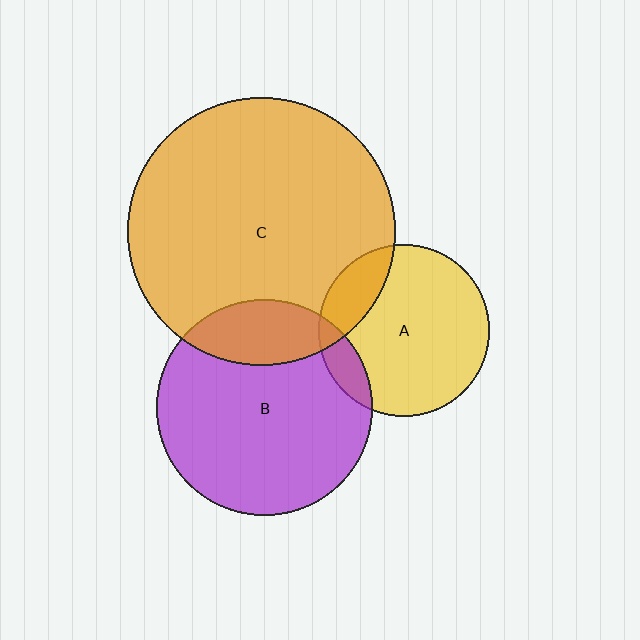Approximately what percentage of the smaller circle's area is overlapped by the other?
Approximately 20%.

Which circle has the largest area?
Circle C (orange).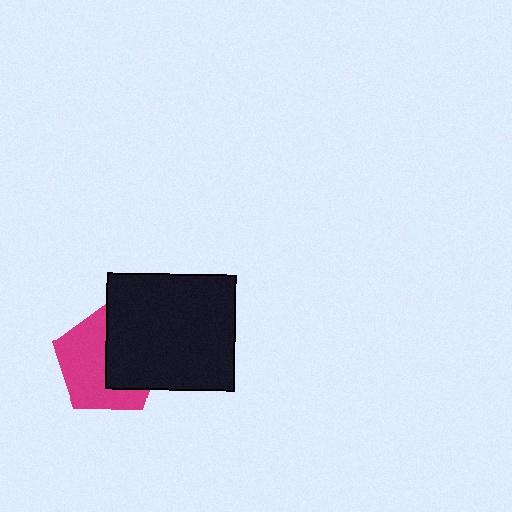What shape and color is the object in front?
The object in front is a black rectangle.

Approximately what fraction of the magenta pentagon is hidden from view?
Roughly 44% of the magenta pentagon is hidden behind the black rectangle.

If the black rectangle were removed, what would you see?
You would see the complete magenta pentagon.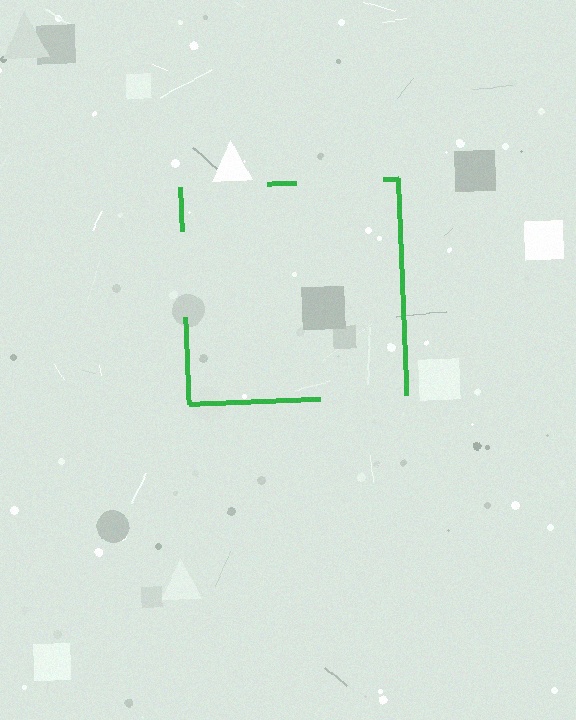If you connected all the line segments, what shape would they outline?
They would outline a square.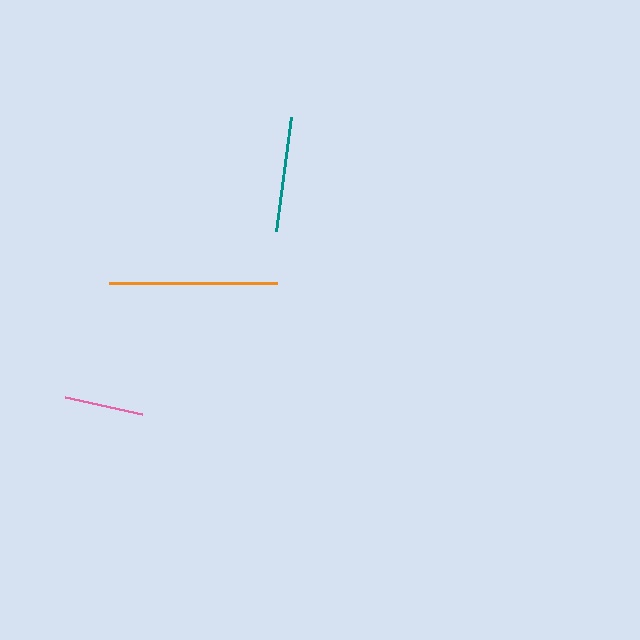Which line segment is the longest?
The orange line is the longest at approximately 168 pixels.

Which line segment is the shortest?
The pink line is the shortest at approximately 78 pixels.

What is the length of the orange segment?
The orange segment is approximately 168 pixels long.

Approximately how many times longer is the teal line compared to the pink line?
The teal line is approximately 1.5 times the length of the pink line.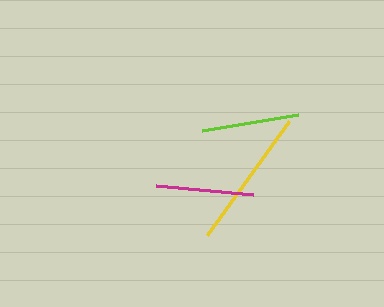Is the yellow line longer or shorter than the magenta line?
The yellow line is longer than the magenta line.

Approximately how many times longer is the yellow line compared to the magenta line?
The yellow line is approximately 1.4 times the length of the magenta line.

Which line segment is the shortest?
The magenta line is the shortest at approximately 98 pixels.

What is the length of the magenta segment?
The magenta segment is approximately 98 pixels long.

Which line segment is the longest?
The yellow line is the longest at approximately 141 pixels.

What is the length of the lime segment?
The lime segment is approximately 98 pixels long.